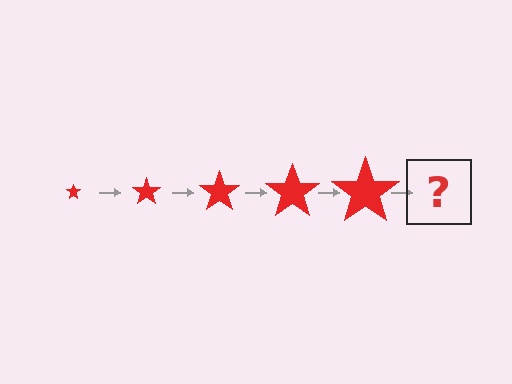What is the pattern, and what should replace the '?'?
The pattern is that the star gets progressively larger each step. The '?' should be a red star, larger than the previous one.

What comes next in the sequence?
The next element should be a red star, larger than the previous one.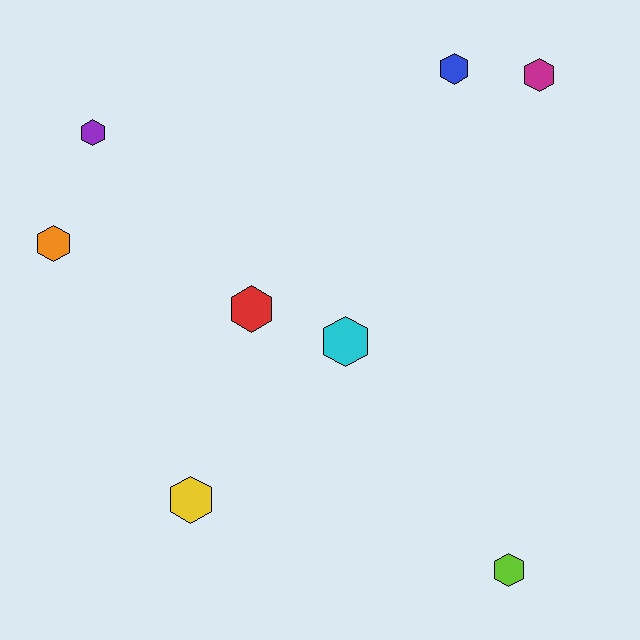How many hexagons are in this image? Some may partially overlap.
There are 8 hexagons.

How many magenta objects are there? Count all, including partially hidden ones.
There is 1 magenta object.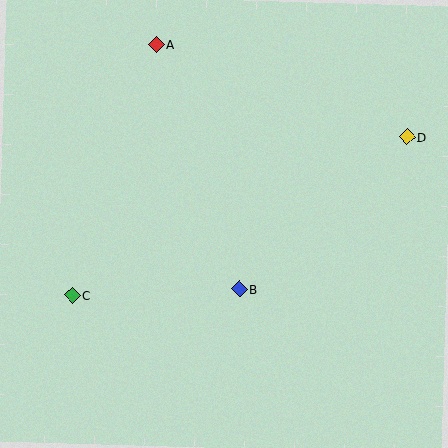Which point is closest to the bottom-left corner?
Point C is closest to the bottom-left corner.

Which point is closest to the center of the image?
Point B at (239, 289) is closest to the center.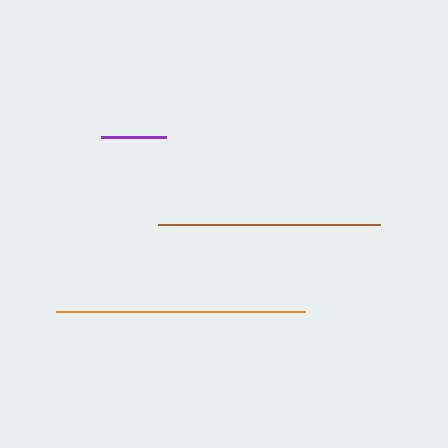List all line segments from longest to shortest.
From longest to shortest: orange, brown, purple.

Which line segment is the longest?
The orange line is the longest at approximately 249 pixels.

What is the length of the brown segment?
The brown segment is approximately 222 pixels long.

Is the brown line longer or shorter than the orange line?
The orange line is longer than the brown line.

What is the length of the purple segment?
The purple segment is approximately 65 pixels long.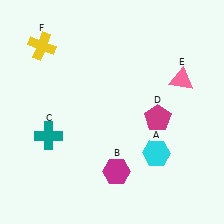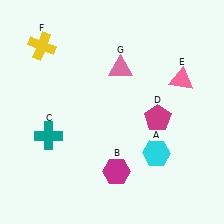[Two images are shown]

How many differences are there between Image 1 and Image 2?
There is 1 difference between the two images.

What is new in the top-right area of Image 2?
A pink triangle (G) was added in the top-right area of Image 2.